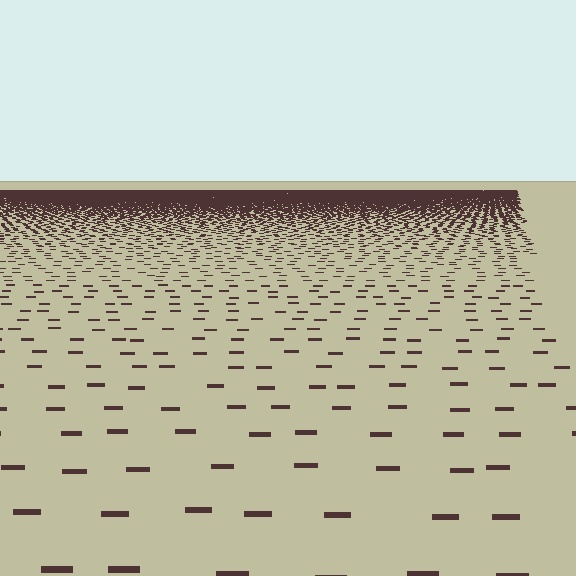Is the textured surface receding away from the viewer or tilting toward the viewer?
The surface is receding away from the viewer. Texture elements get smaller and denser toward the top.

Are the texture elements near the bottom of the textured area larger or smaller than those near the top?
Larger. Near the bottom, elements are closer to the viewer and appear at a bigger on-screen size.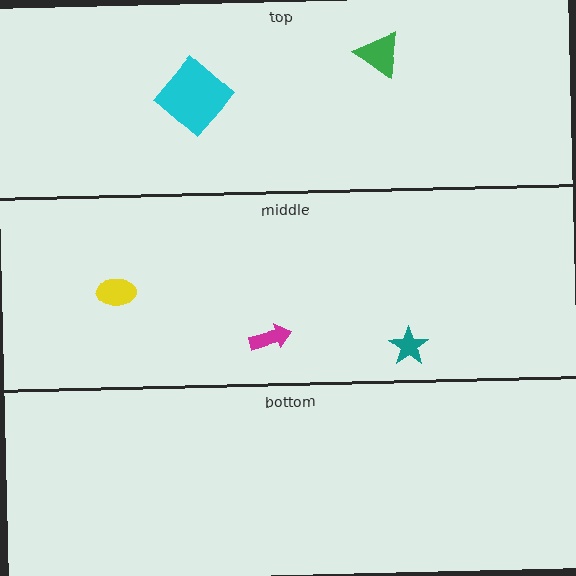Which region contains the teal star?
The middle region.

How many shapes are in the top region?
2.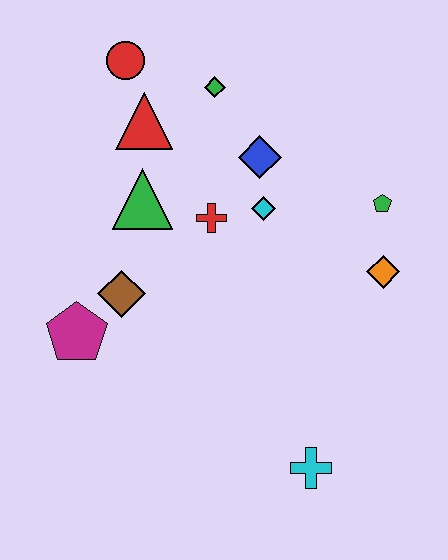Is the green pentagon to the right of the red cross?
Yes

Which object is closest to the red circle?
The red triangle is closest to the red circle.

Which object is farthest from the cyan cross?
The red circle is farthest from the cyan cross.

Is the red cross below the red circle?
Yes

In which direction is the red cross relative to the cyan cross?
The red cross is above the cyan cross.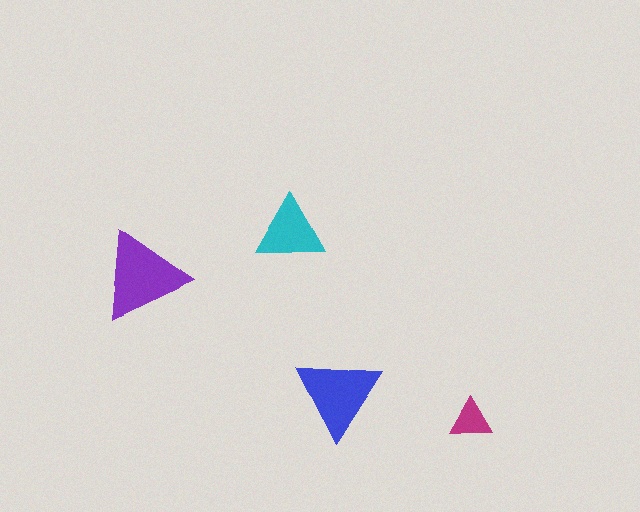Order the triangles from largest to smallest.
the purple one, the blue one, the cyan one, the magenta one.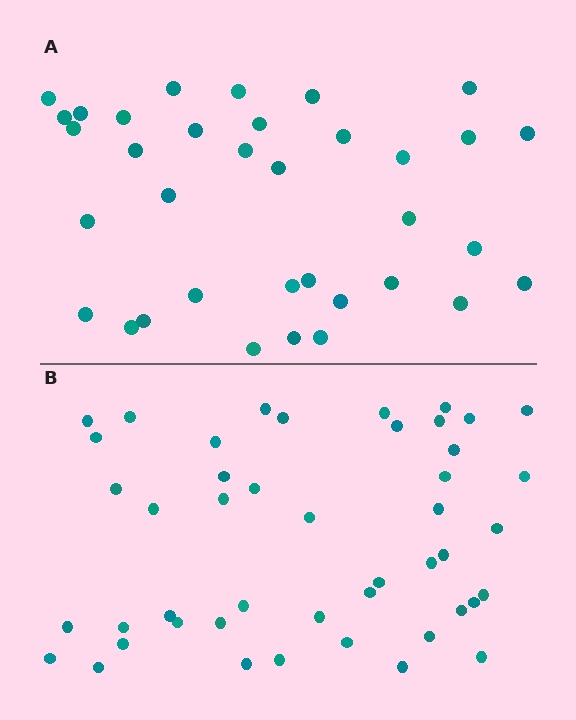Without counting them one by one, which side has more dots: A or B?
Region B (the bottom region) has more dots.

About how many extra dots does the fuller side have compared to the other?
Region B has roughly 12 or so more dots than region A.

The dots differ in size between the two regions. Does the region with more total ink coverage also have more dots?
No. Region A has more total ink coverage because its dots are larger, but region B actually contains more individual dots. Total area can be misleading — the number of items is what matters here.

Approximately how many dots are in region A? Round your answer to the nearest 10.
About 40 dots. (The exact count is 35, which rounds to 40.)